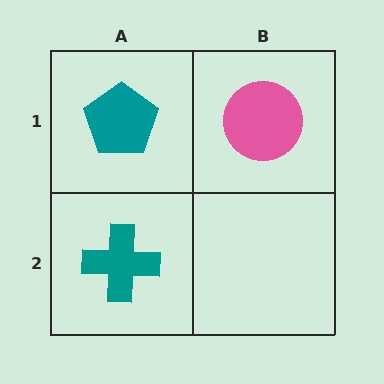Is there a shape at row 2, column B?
No, that cell is empty.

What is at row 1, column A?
A teal pentagon.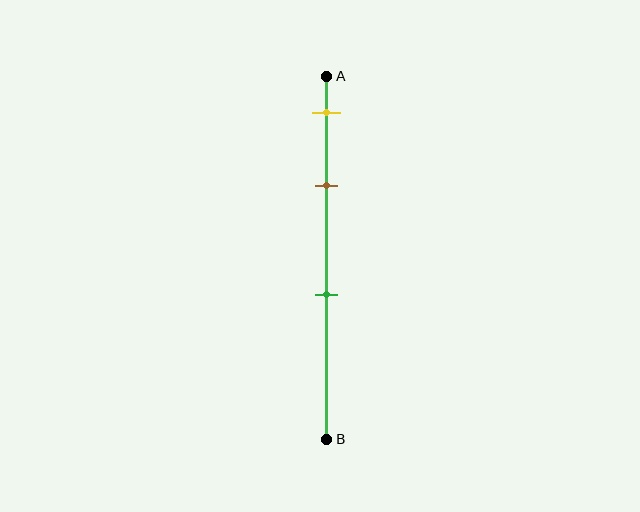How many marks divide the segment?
There are 3 marks dividing the segment.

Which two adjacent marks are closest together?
The yellow and brown marks are the closest adjacent pair.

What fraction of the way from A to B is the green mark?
The green mark is approximately 60% (0.6) of the way from A to B.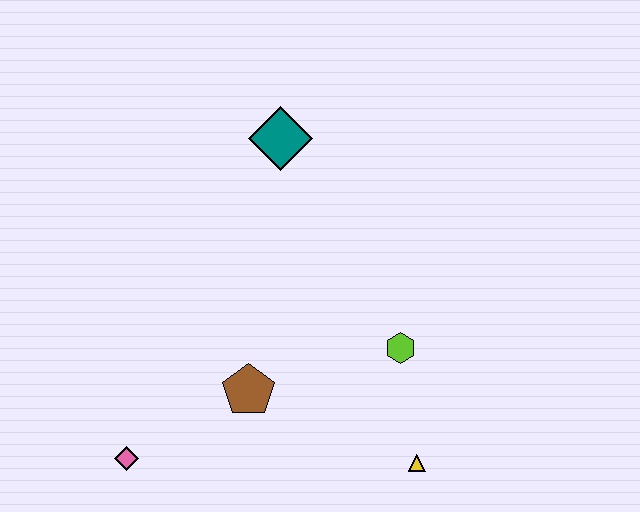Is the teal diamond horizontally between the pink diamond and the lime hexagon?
Yes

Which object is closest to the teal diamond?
The lime hexagon is closest to the teal diamond.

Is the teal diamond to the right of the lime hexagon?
No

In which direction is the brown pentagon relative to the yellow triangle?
The brown pentagon is to the left of the yellow triangle.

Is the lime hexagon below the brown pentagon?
No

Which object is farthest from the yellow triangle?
The teal diamond is farthest from the yellow triangle.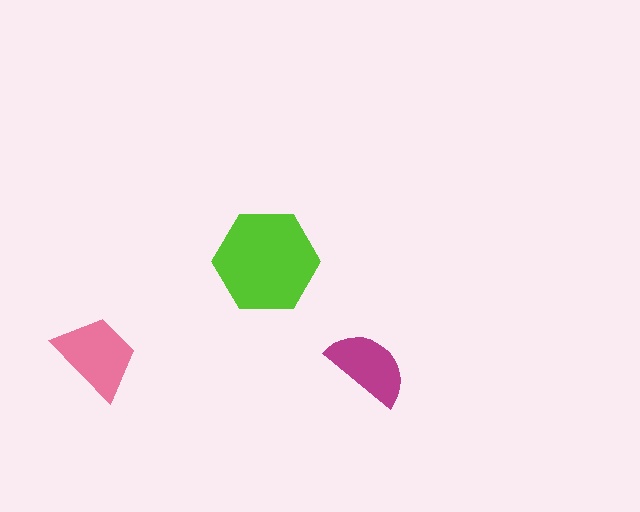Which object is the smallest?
The magenta semicircle.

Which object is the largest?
The lime hexagon.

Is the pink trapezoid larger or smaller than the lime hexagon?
Smaller.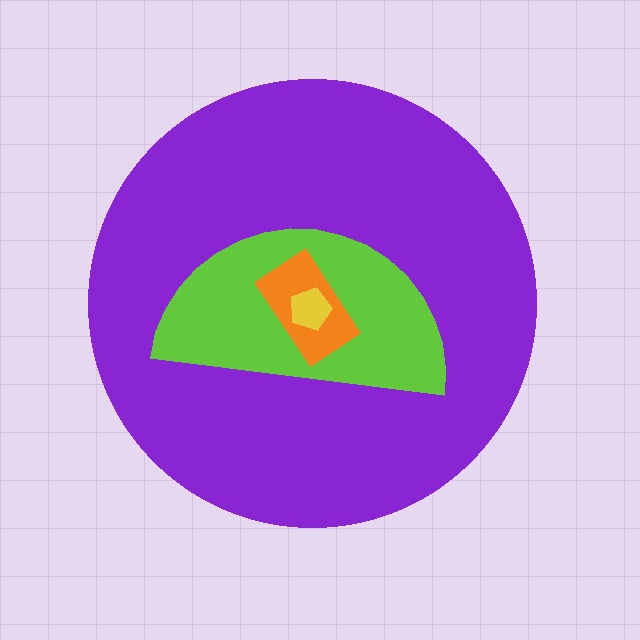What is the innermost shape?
The yellow pentagon.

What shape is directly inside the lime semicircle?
The orange rectangle.